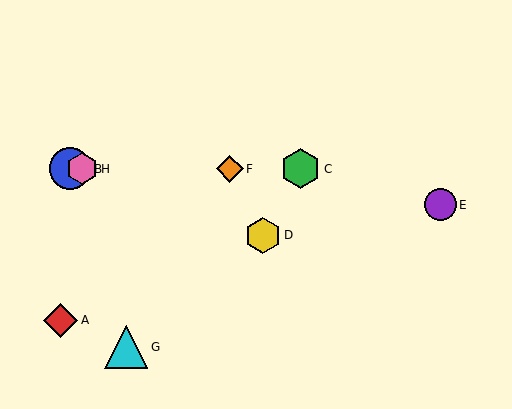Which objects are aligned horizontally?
Objects B, C, F, H are aligned horizontally.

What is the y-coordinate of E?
Object E is at y≈205.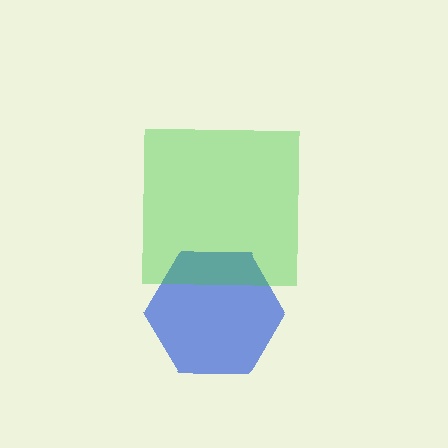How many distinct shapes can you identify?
There are 2 distinct shapes: a blue hexagon, a green square.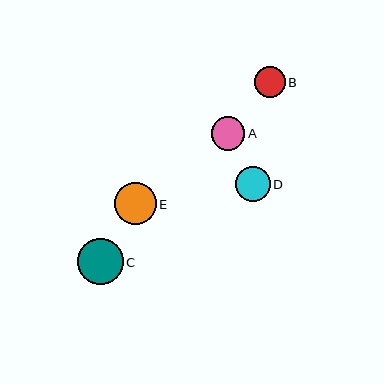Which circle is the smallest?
Circle B is the smallest with a size of approximately 31 pixels.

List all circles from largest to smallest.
From largest to smallest: C, E, D, A, B.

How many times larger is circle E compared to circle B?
Circle E is approximately 1.3 times the size of circle B.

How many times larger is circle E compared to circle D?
Circle E is approximately 1.2 times the size of circle D.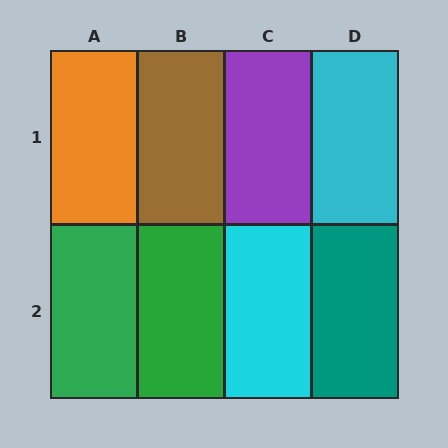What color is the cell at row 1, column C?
Purple.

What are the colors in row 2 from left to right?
Green, green, cyan, teal.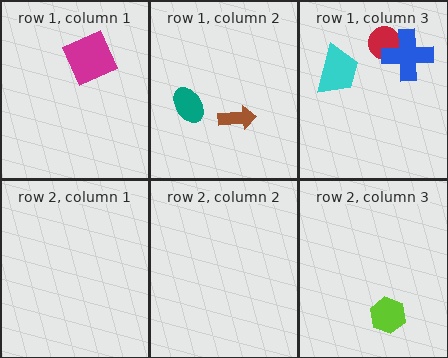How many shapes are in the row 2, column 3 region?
1.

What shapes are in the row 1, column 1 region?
The magenta square.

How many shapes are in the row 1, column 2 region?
2.